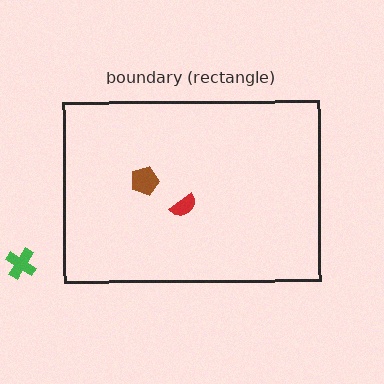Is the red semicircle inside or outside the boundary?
Inside.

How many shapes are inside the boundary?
2 inside, 1 outside.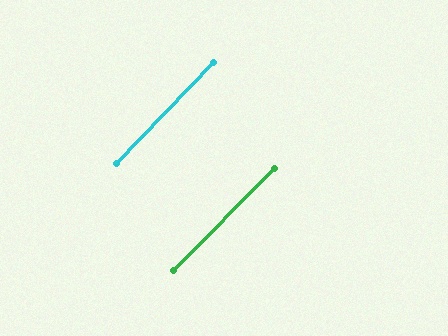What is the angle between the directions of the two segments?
Approximately 1 degree.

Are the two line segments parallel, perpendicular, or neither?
Parallel — their directions differ by only 0.8°.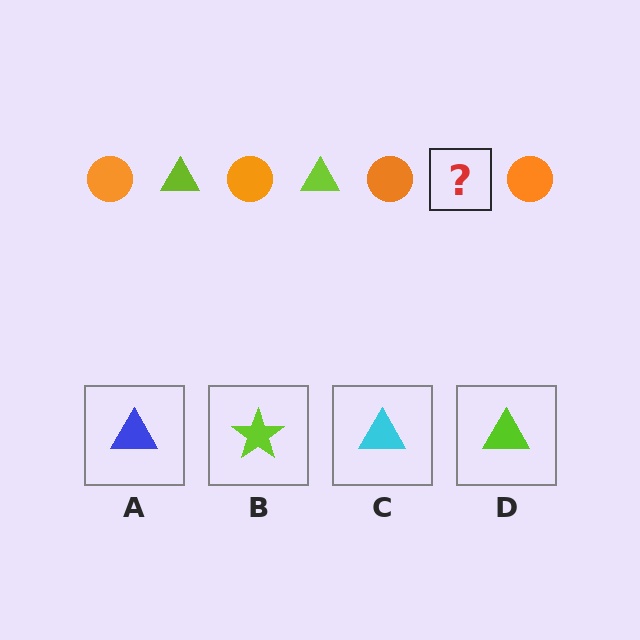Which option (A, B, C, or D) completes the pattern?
D.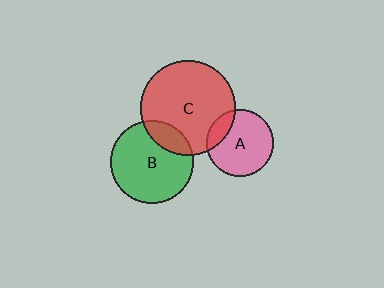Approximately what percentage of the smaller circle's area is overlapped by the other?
Approximately 20%.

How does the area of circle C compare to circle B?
Approximately 1.3 times.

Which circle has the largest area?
Circle C (red).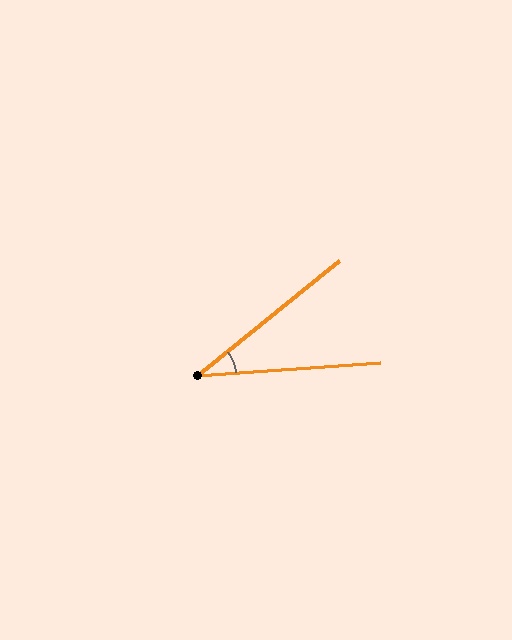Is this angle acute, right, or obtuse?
It is acute.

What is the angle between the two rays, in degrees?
Approximately 35 degrees.